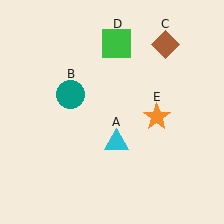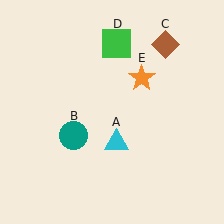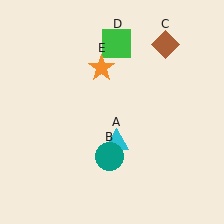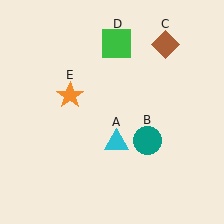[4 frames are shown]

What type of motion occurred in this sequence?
The teal circle (object B), orange star (object E) rotated counterclockwise around the center of the scene.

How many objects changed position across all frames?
2 objects changed position: teal circle (object B), orange star (object E).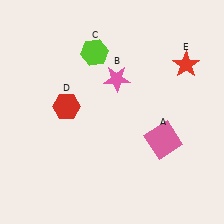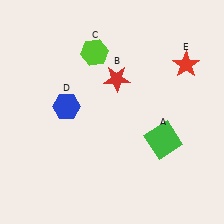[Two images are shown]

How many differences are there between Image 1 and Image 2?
There are 3 differences between the two images.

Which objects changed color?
A changed from pink to green. B changed from pink to red. D changed from red to blue.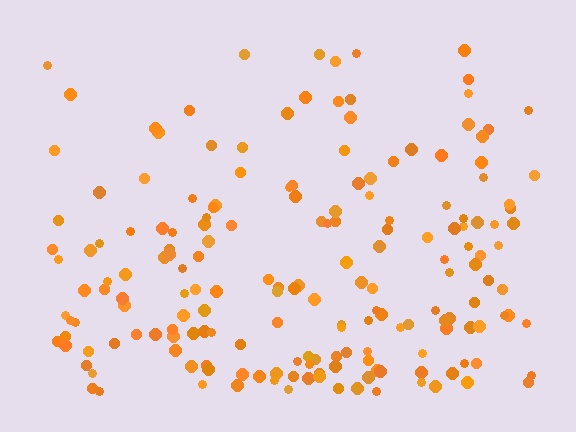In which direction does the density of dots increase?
From top to bottom, with the bottom side densest.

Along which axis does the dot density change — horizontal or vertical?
Vertical.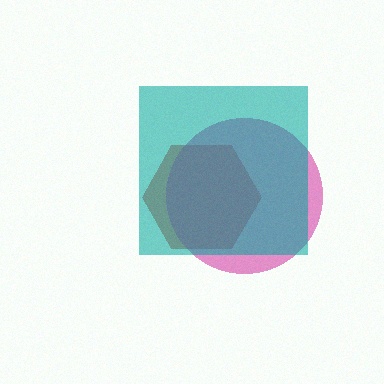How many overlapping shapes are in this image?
There are 3 overlapping shapes in the image.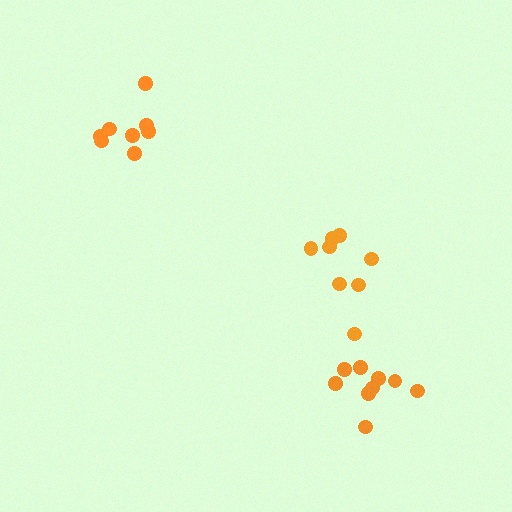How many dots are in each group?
Group 1: 8 dots, Group 2: 8 dots, Group 3: 9 dots (25 total).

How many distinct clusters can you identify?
There are 3 distinct clusters.